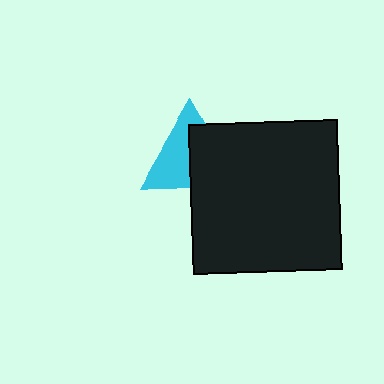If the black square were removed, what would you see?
You would see the complete cyan triangle.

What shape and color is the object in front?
The object in front is a black square.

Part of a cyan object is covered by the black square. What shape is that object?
It is a triangle.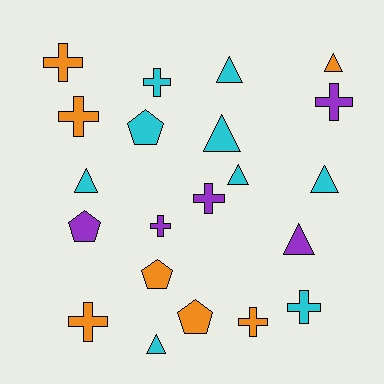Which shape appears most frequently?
Cross, with 9 objects.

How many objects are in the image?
There are 21 objects.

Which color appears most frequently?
Cyan, with 9 objects.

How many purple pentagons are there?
There is 1 purple pentagon.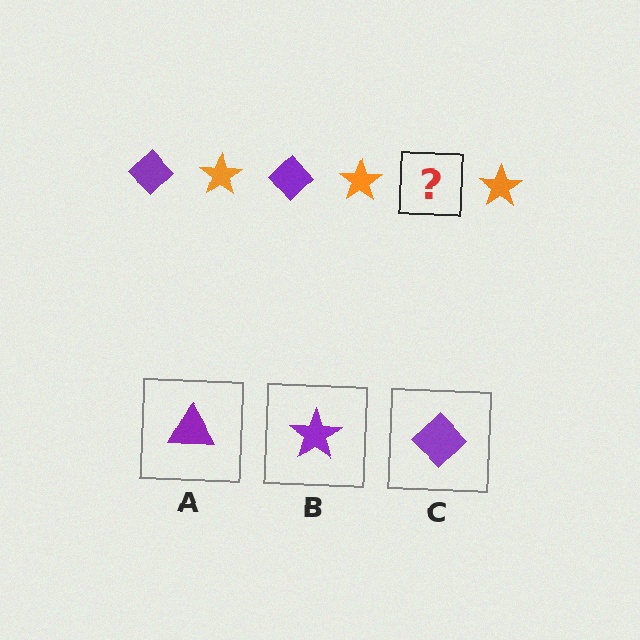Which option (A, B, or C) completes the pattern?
C.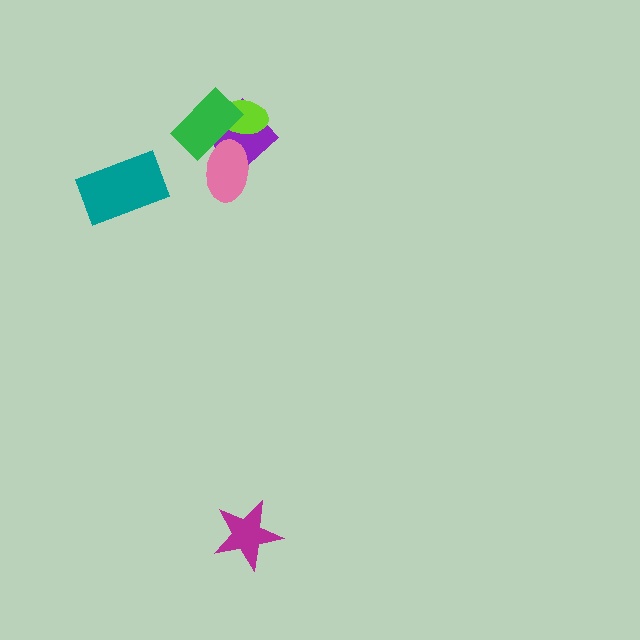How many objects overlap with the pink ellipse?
2 objects overlap with the pink ellipse.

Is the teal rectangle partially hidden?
No, no other shape covers it.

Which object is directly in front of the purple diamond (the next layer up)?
The pink ellipse is directly in front of the purple diamond.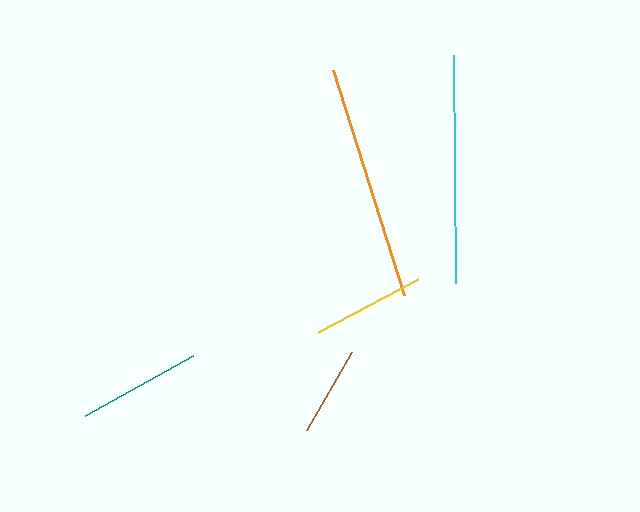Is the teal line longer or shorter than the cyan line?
The cyan line is longer than the teal line.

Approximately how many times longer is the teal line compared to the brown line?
The teal line is approximately 1.4 times the length of the brown line.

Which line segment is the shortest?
The brown line is the shortest at approximately 90 pixels.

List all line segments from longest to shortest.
From longest to shortest: orange, cyan, teal, yellow, brown.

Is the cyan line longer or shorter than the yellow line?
The cyan line is longer than the yellow line.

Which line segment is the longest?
The orange line is the longest at approximately 236 pixels.